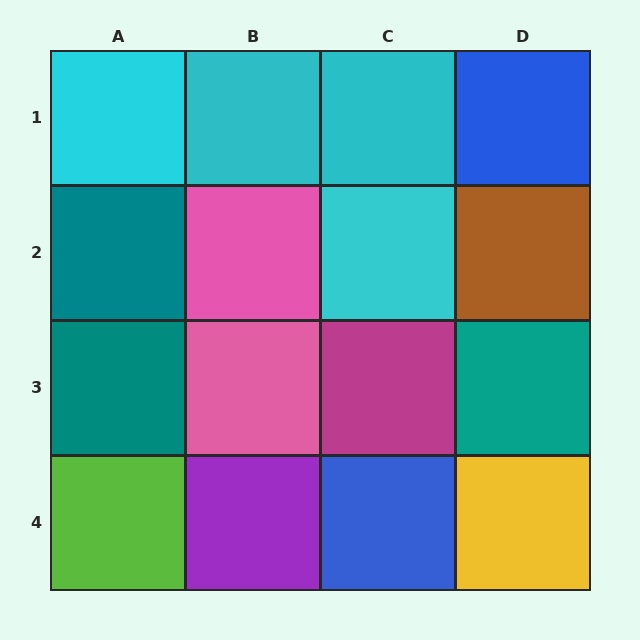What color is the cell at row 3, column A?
Teal.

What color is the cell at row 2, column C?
Cyan.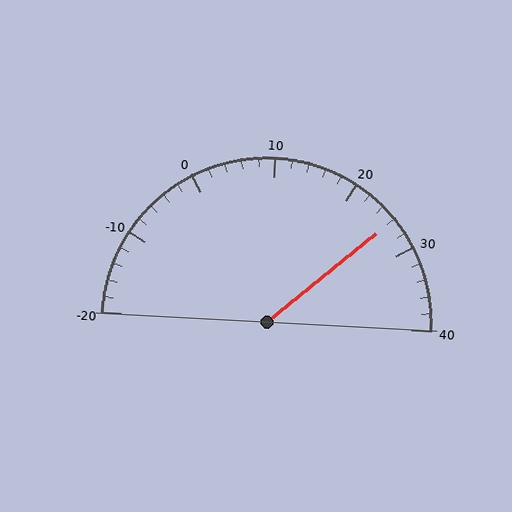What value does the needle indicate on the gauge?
The needle indicates approximately 26.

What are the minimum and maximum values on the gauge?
The gauge ranges from -20 to 40.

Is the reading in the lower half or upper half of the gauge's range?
The reading is in the upper half of the range (-20 to 40).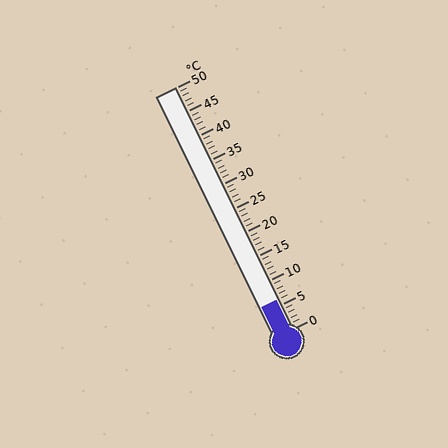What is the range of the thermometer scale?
The thermometer scale ranges from 0°C to 50°C.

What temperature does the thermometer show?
The thermometer shows approximately 6°C.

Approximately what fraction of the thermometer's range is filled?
The thermometer is filled to approximately 10% of its range.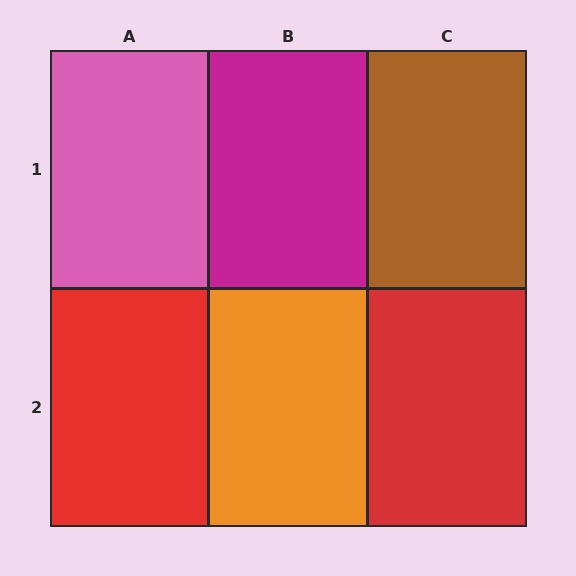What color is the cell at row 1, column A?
Pink.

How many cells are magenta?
1 cell is magenta.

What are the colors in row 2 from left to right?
Red, orange, red.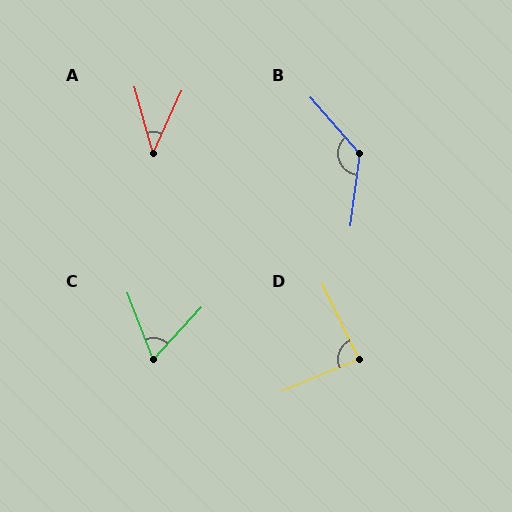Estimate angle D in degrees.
Approximately 87 degrees.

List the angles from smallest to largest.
A (40°), C (63°), D (87°), B (131°).